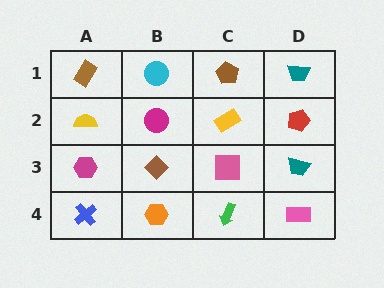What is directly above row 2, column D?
A teal trapezoid.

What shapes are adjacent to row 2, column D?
A teal trapezoid (row 1, column D), a teal trapezoid (row 3, column D), a yellow rectangle (row 2, column C).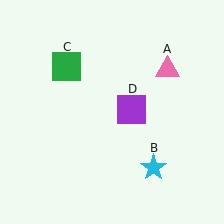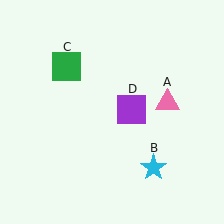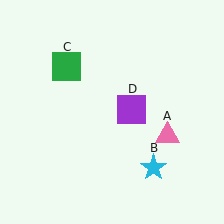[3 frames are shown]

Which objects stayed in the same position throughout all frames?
Cyan star (object B) and green square (object C) and purple square (object D) remained stationary.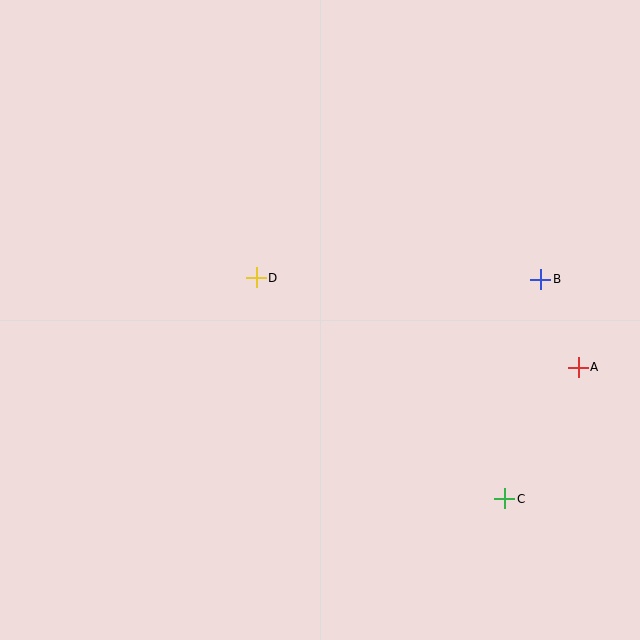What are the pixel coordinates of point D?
Point D is at (256, 278).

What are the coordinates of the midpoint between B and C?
The midpoint between B and C is at (523, 389).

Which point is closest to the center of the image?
Point D at (256, 278) is closest to the center.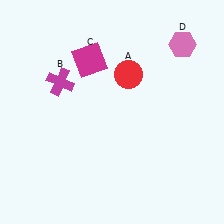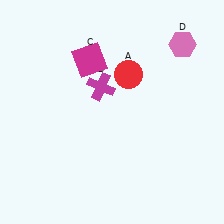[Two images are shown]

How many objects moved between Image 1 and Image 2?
1 object moved between the two images.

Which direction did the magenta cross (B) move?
The magenta cross (B) moved right.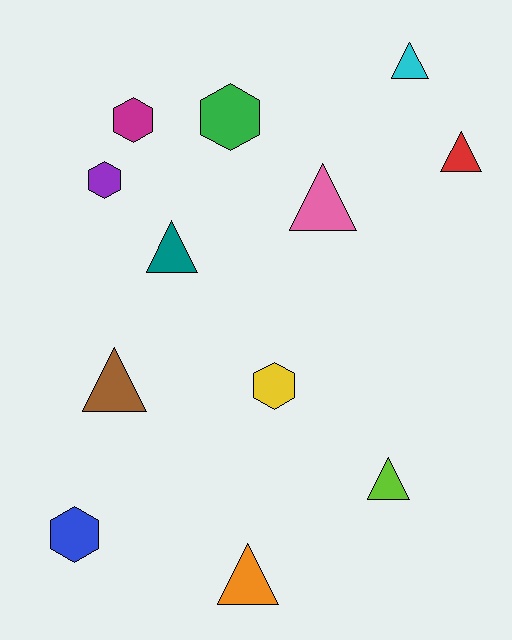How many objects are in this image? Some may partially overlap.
There are 12 objects.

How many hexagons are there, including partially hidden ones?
There are 5 hexagons.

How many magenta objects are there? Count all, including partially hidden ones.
There is 1 magenta object.